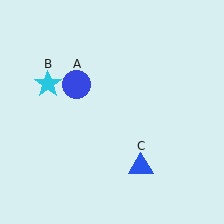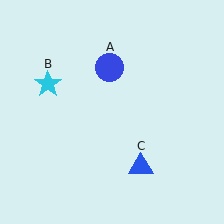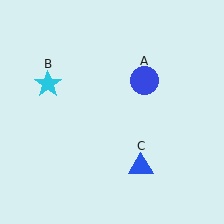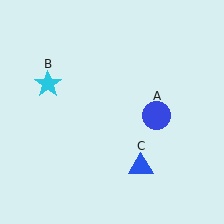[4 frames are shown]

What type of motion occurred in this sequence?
The blue circle (object A) rotated clockwise around the center of the scene.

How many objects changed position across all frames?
1 object changed position: blue circle (object A).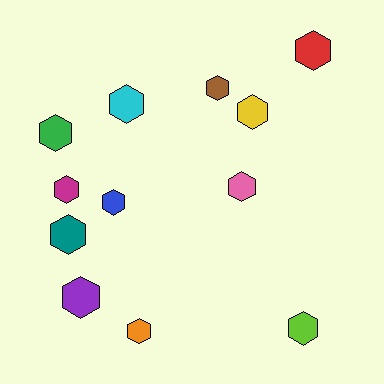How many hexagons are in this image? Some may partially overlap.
There are 12 hexagons.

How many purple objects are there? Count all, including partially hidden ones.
There is 1 purple object.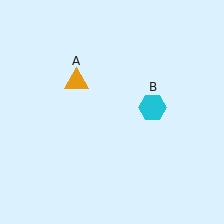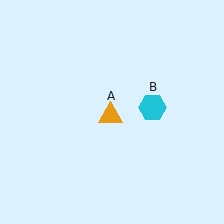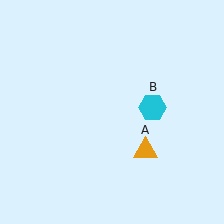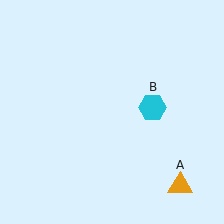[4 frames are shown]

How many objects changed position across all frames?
1 object changed position: orange triangle (object A).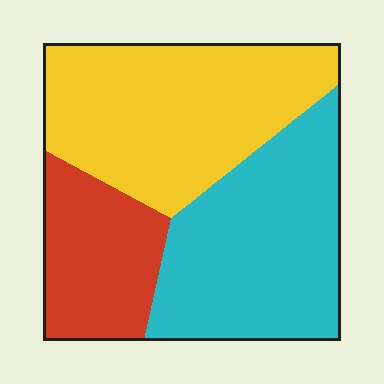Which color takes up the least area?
Red, at roughly 20%.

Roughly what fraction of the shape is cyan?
Cyan takes up about three eighths (3/8) of the shape.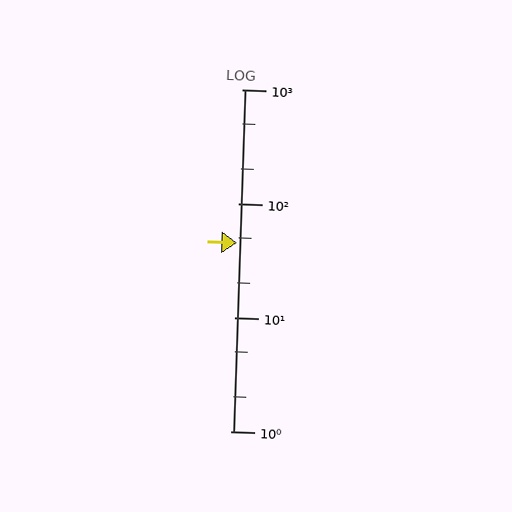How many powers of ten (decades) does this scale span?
The scale spans 3 decades, from 1 to 1000.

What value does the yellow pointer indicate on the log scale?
The pointer indicates approximately 45.